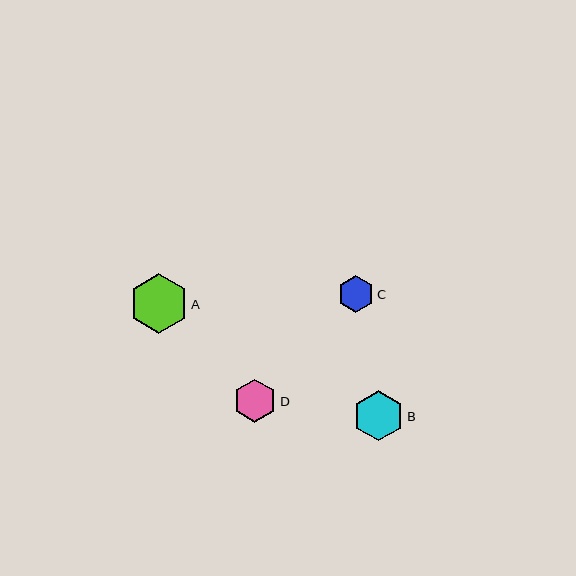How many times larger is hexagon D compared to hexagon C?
Hexagon D is approximately 1.2 times the size of hexagon C.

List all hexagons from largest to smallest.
From largest to smallest: A, B, D, C.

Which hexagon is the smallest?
Hexagon C is the smallest with a size of approximately 36 pixels.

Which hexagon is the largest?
Hexagon A is the largest with a size of approximately 59 pixels.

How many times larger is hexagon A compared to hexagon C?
Hexagon A is approximately 1.6 times the size of hexagon C.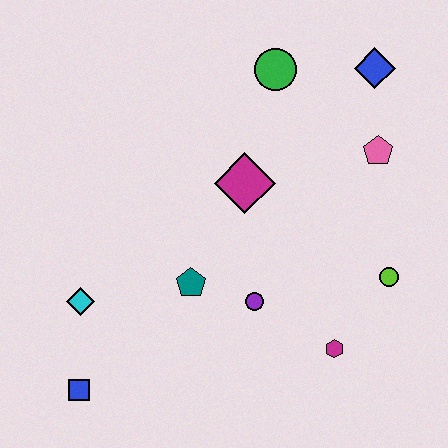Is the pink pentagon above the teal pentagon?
Yes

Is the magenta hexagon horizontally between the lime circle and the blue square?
Yes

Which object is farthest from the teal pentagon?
The blue diamond is farthest from the teal pentagon.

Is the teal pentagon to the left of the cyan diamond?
No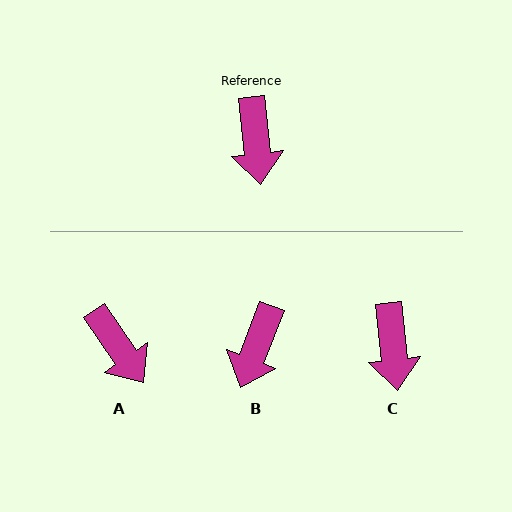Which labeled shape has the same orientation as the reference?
C.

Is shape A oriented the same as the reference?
No, it is off by about 28 degrees.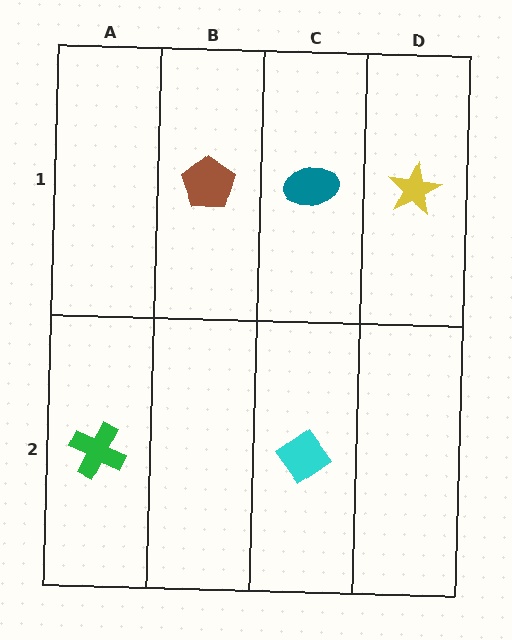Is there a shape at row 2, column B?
No, that cell is empty.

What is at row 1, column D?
A yellow star.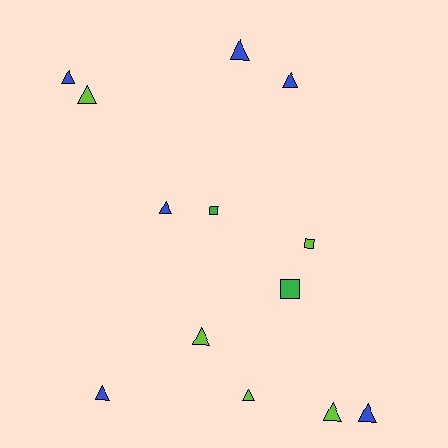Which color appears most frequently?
Blue, with 6 objects.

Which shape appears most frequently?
Triangle, with 10 objects.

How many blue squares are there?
There are no blue squares.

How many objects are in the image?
There are 13 objects.